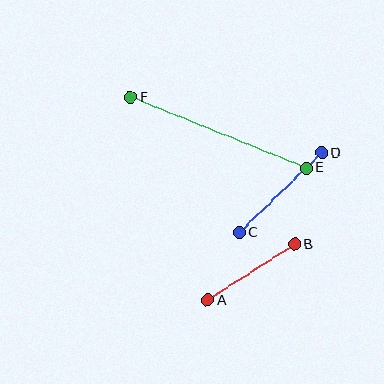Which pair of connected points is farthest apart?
Points E and F are farthest apart.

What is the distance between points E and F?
The distance is approximately 189 pixels.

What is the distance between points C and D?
The distance is approximately 115 pixels.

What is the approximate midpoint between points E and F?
The midpoint is at approximately (218, 133) pixels.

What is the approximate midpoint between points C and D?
The midpoint is at approximately (280, 193) pixels.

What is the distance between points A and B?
The distance is approximately 104 pixels.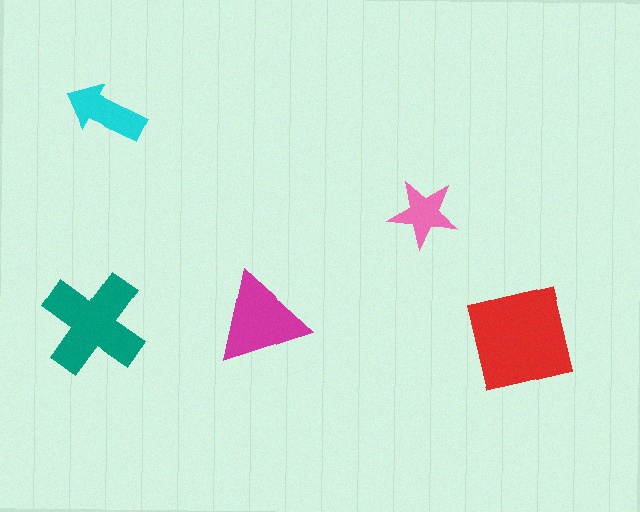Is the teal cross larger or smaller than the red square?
Smaller.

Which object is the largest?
The red square.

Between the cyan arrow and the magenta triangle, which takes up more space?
The magenta triangle.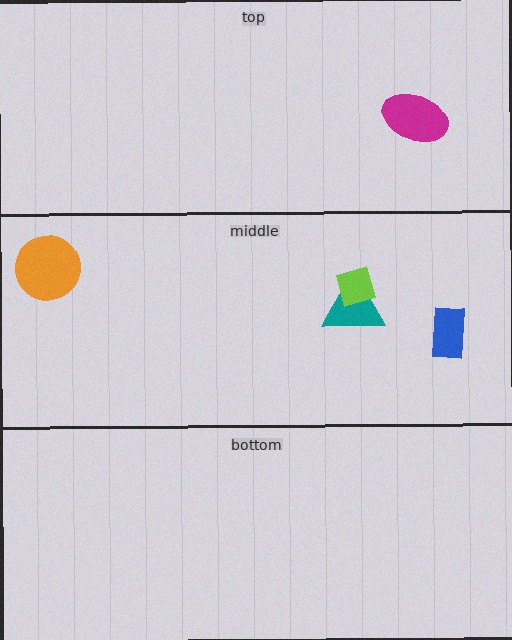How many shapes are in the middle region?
4.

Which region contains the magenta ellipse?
The top region.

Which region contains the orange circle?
The middle region.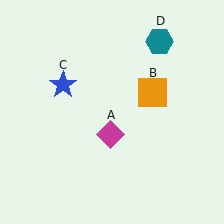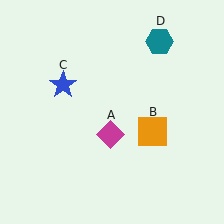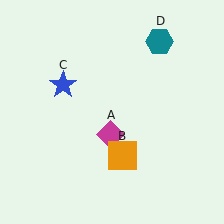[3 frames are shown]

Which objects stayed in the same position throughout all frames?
Magenta diamond (object A) and blue star (object C) and teal hexagon (object D) remained stationary.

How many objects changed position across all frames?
1 object changed position: orange square (object B).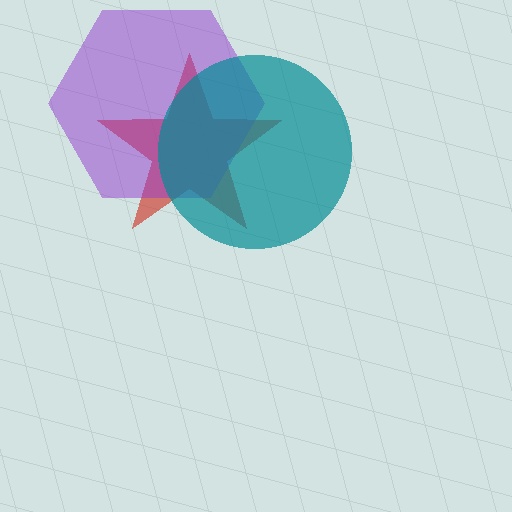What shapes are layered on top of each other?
The layered shapes are: a red star, a purple hexagon, a teal circle.